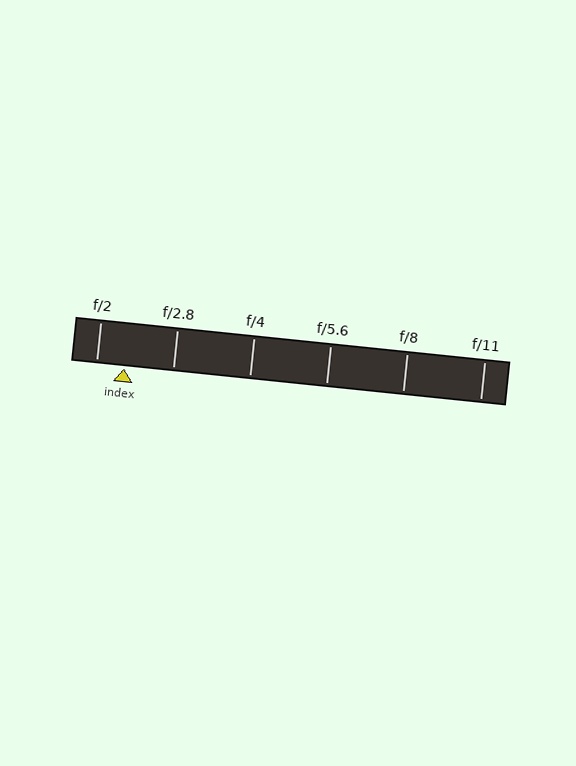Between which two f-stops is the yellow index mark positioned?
The index mark is between f/2 and f/2.8.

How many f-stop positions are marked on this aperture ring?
There are 6 f-stop positions marked.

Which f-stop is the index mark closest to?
The index mark is closest to f/2.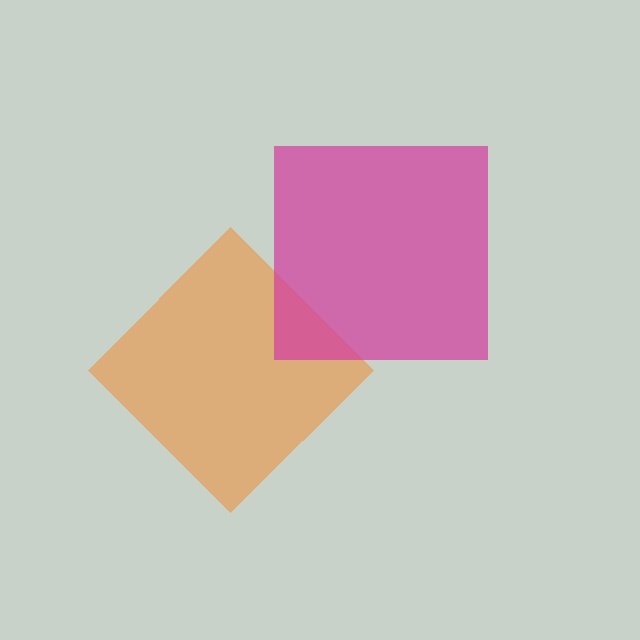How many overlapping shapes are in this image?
There are 2 overlapping shapes in the image.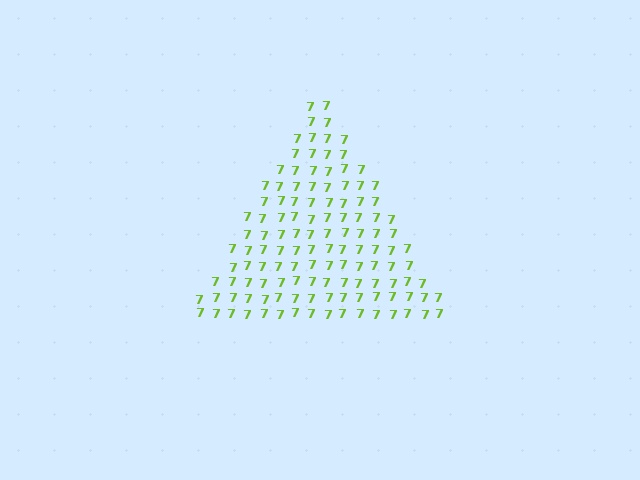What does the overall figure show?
The overall figure shows a triangle.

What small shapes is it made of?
It is made of small digit 7's.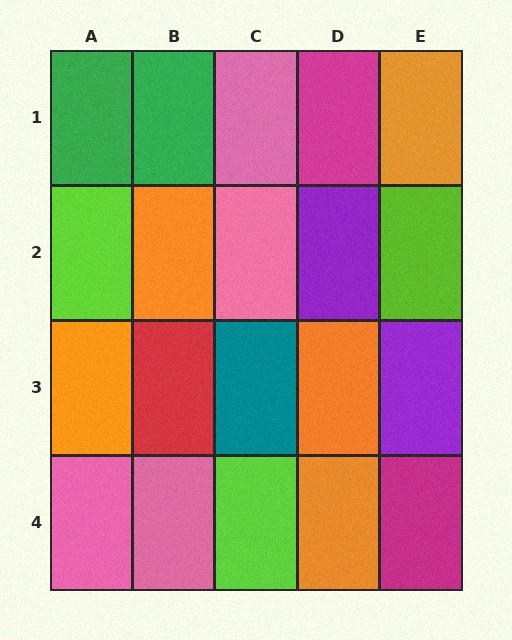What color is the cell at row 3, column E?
Purple.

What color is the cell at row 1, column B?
Green.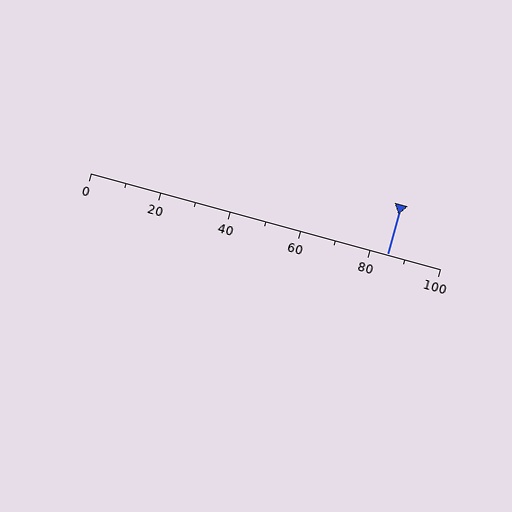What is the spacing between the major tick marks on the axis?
The major ticks are spaced 20 apart.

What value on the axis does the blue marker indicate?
The marker indicates approximately 85.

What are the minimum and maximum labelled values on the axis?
The axis runs from 0 to 100.